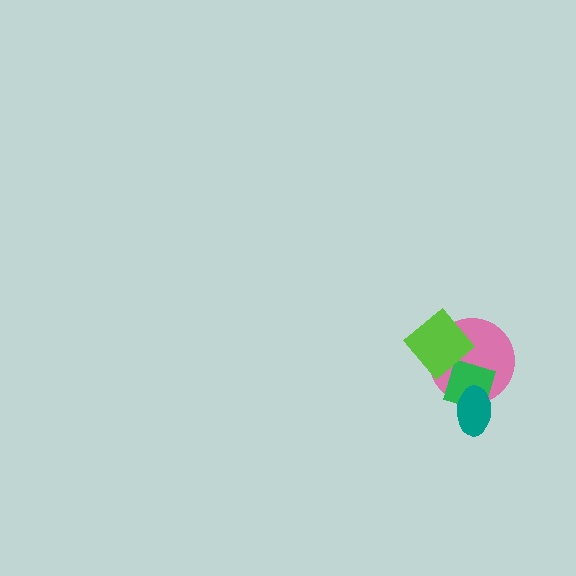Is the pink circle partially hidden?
Yes, it is partially covered by another shape.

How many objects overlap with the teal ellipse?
2 objects overlap with the teal ellipse.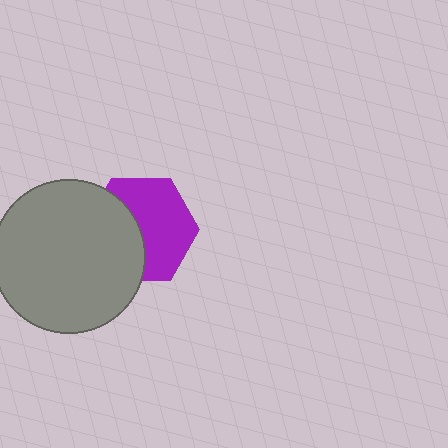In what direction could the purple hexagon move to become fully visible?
The purple hexagon could move right. That would shift it out from behind the gray circle entirely.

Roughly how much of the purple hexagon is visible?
About half of it is visible (roughly 58%).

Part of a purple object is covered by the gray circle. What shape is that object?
It is a hexagon.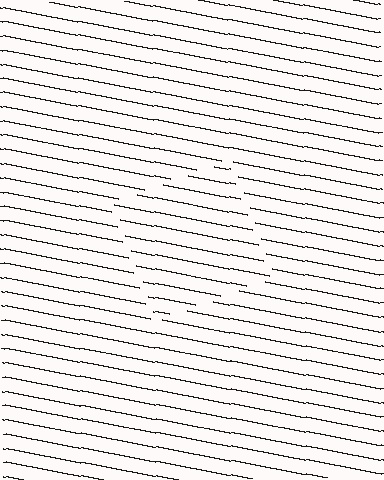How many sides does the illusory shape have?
4 sides — the line-ends trace a square.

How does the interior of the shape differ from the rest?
The interior of the shape contains the same grating, shifted by half a period — the contour is defined by the phase discontinuity where line-ends from the inner and outer gratings abut.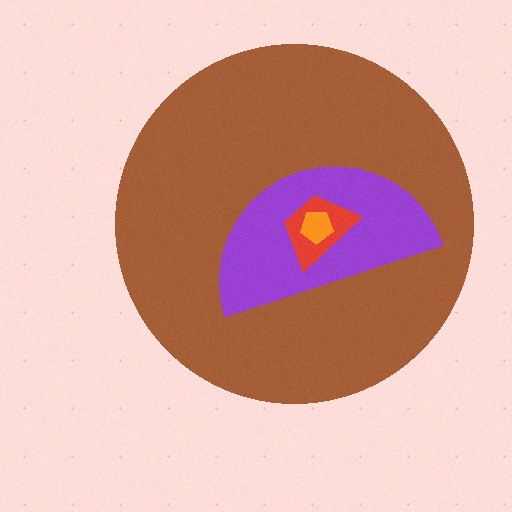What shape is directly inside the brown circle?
The purple semicircle.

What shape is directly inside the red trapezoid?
The orange pentagon.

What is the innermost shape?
The orange pentagon.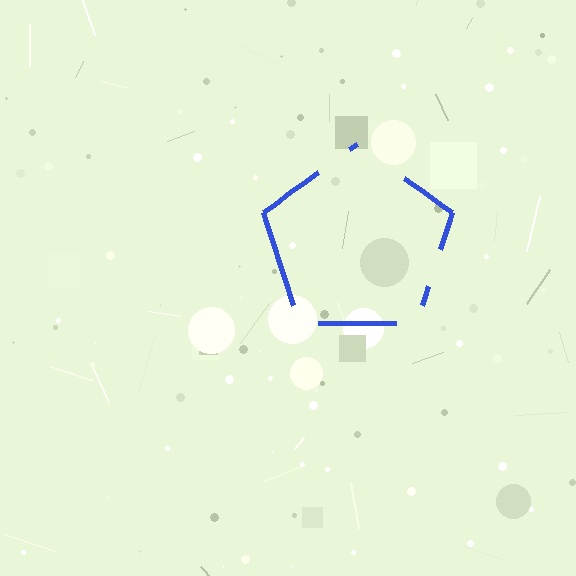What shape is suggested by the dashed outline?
The dashed outline suggests a pentagon.